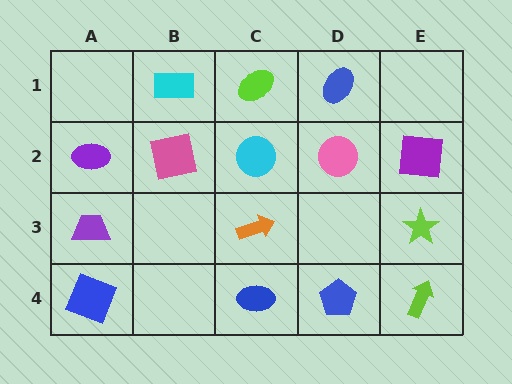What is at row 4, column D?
A blue pentagon.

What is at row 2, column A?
A purple ellipse.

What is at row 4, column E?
A lime arrow.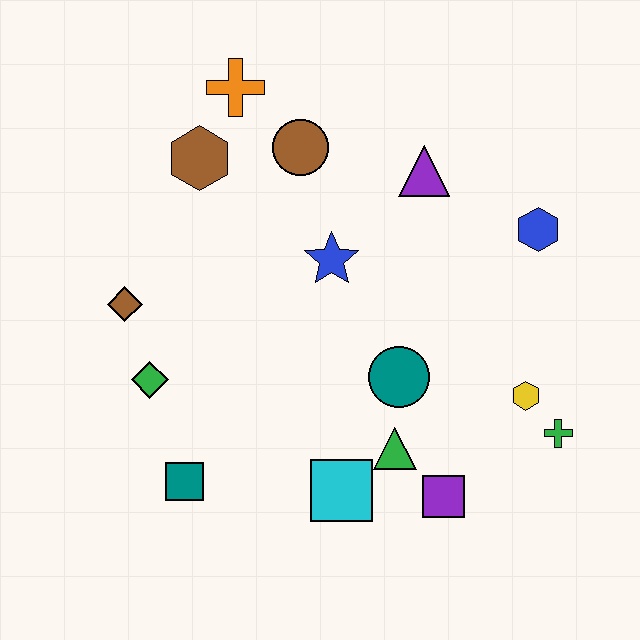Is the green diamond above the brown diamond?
No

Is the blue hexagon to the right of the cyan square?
Yes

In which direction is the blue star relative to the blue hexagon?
The blue star is to the left of the blue hexagon.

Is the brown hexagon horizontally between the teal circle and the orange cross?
No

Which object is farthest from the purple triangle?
The teal square is farthest from the purple triangle.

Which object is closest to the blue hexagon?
The purple triangle is closest to the blue hexagon.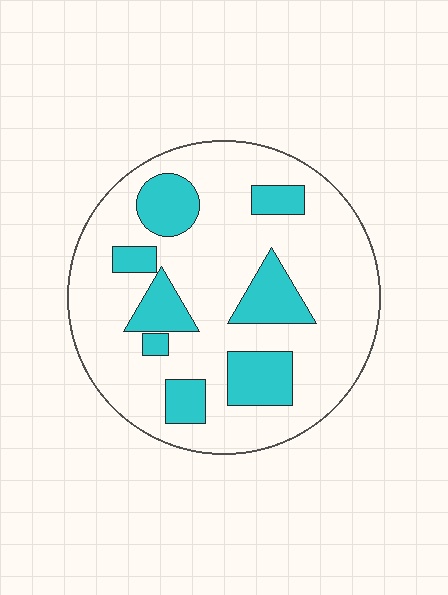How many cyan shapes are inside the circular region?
8.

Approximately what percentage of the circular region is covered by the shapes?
Approximately 25%.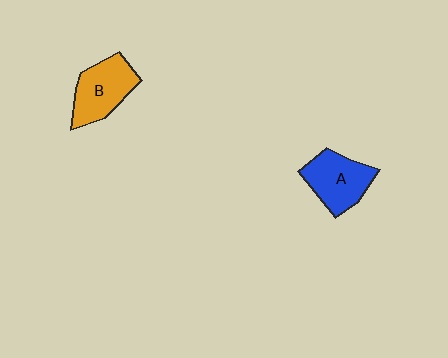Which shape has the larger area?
Shape B (orange).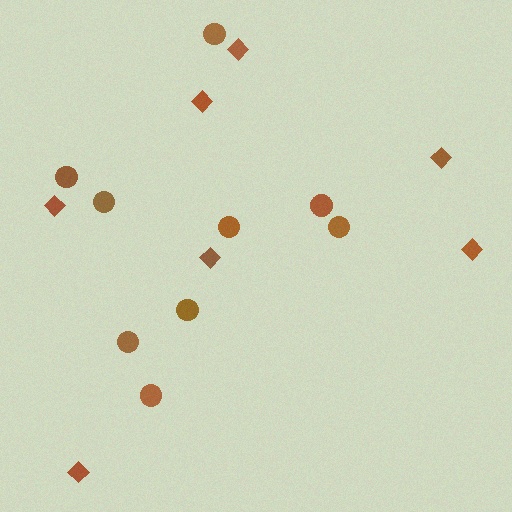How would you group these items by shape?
There are 2 groups: one group of diamonds (7) and one group of circles (9).